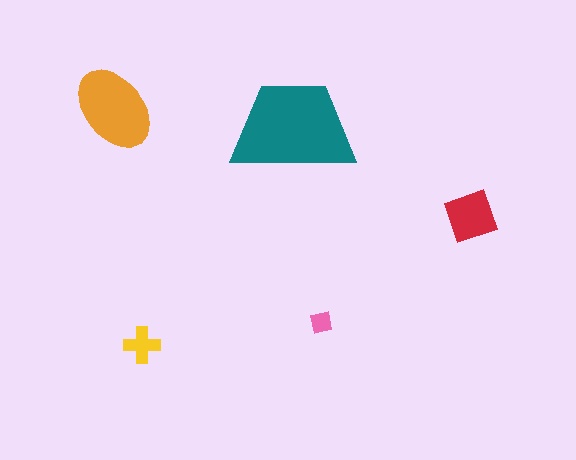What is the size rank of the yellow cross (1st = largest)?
4th.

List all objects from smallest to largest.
The pink square, the yellow cross, the red square, the orange ellipse, the teal trapezoid.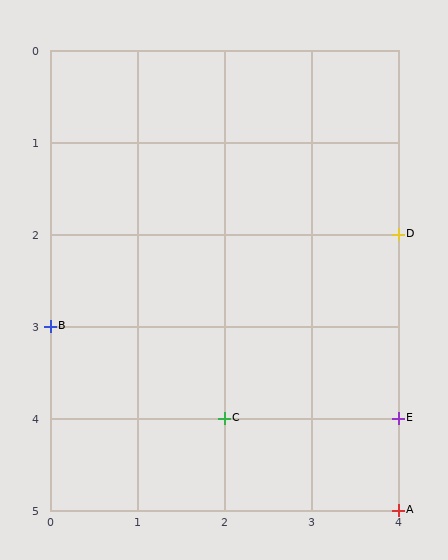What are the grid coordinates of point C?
Point C is at grid coordinates (2, 4).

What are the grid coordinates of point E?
Point E is at grid coordinates (4, 4).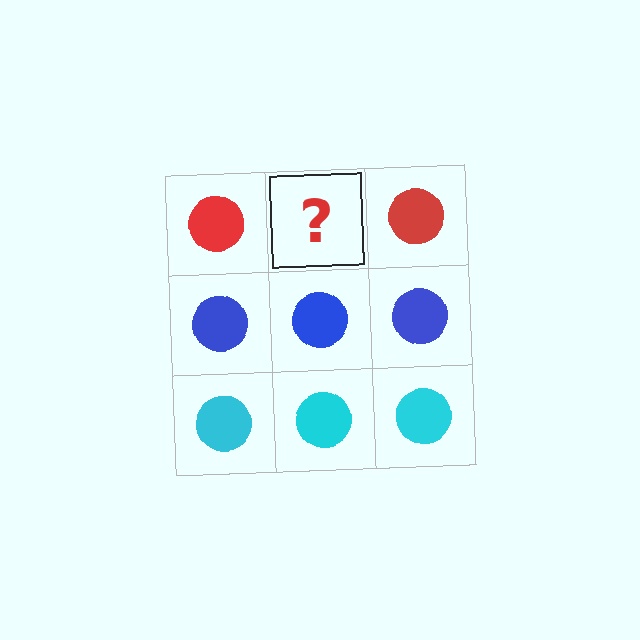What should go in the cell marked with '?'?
The missing cell should contain a red circle.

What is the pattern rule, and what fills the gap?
The rule is that each row has a consistent color. The gap should be filled with a red circle.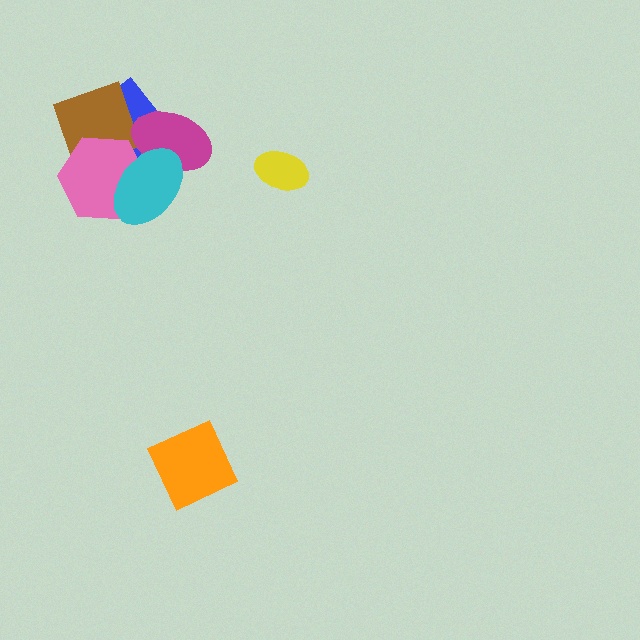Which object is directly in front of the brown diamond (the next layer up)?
The magenta ellipse is directly in front of the brown diamond.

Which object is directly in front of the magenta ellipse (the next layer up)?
The pink hexagon is directly in front of the magenta ellipse.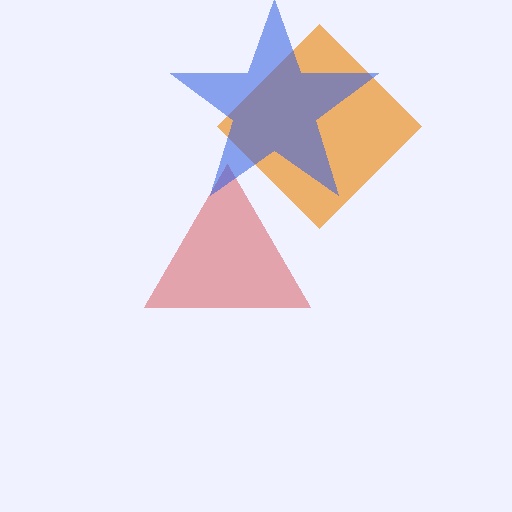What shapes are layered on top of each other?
The layered shapes are: a red triangle, an orange diamond, a blue star.